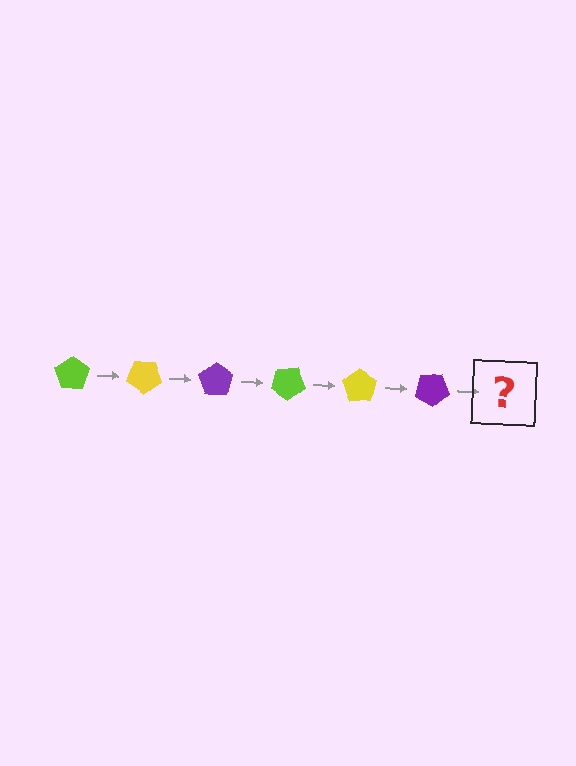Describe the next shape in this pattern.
It should be a lime pentagon, rotated 210 degrees from the start.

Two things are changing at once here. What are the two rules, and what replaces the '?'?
The two rules are that it rotates 35 degrees each step and the color cycles through lime, yellow, and purple. The '?' should be a lime pentagon, rotated 210 degrees from the start.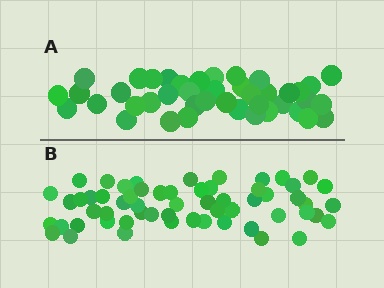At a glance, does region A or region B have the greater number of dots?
Region B (the bottom region) has more dots.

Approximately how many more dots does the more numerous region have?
Region B has approximately 20 more dots than region A.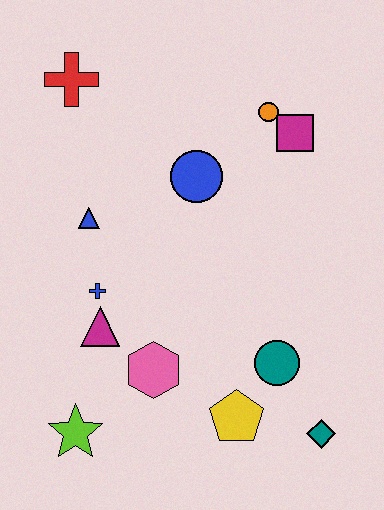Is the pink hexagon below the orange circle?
Yes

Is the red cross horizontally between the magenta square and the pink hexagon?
No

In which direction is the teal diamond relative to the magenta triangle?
The teal diamond is to the right of the magenta triangle.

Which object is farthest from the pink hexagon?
The red cross is farthest from the pink hexagon.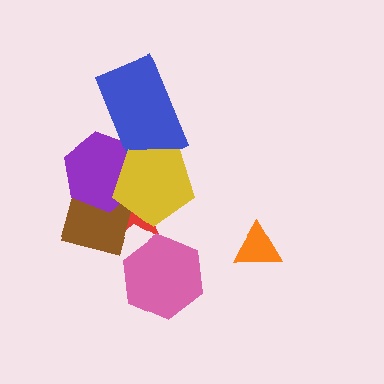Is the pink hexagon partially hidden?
No, no other shape covers it.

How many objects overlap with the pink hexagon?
0 objects overlap with the pink hexagon.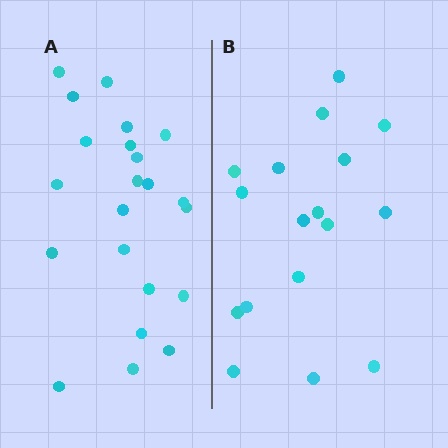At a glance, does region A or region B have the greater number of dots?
Region A (the left region) has more dots.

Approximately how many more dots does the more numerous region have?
Region A has about 5 more dots than region B.